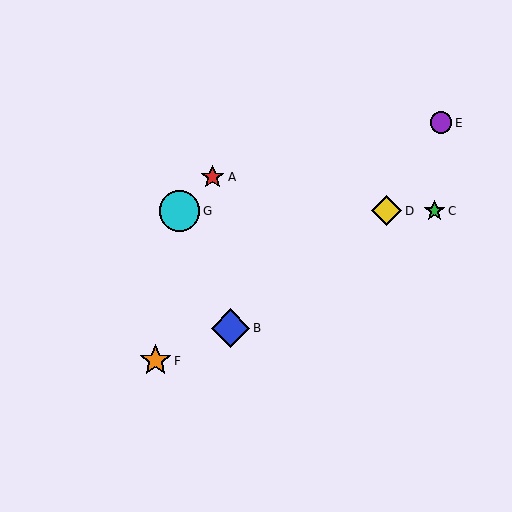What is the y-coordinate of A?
Object A is at y≈177.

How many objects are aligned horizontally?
3 objects (C, D, G) are aligned horizontally.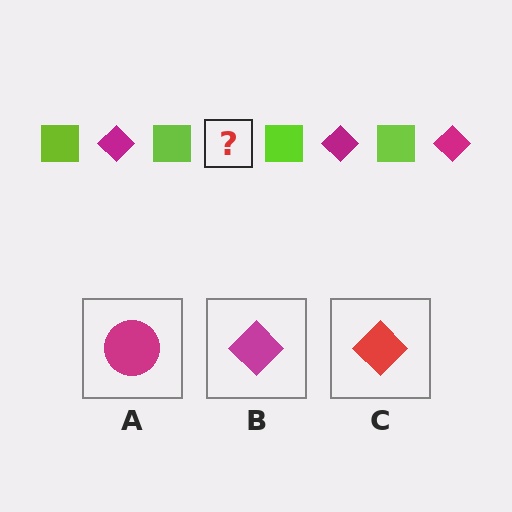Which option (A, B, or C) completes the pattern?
B.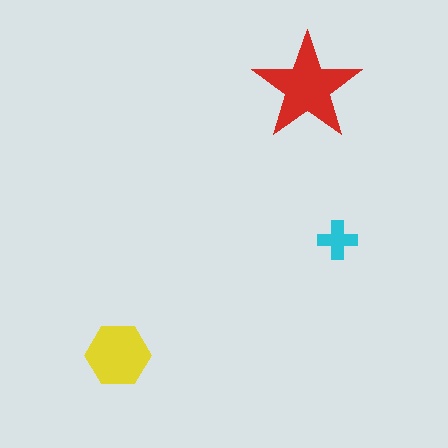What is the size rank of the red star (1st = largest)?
1st.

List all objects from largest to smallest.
The red star, the yellow hexagon, the cyan cross.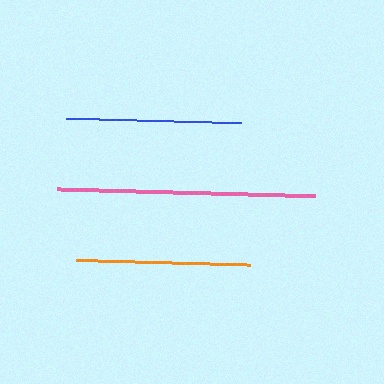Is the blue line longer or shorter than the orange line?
The blue line is longer than the orange line.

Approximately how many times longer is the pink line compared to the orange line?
The pink line is approximately 1.5 times the length of the orange line.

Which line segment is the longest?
The pink line is the longest at approximately 258 pixels.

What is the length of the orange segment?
The orange segment is approximately 175 pixels long.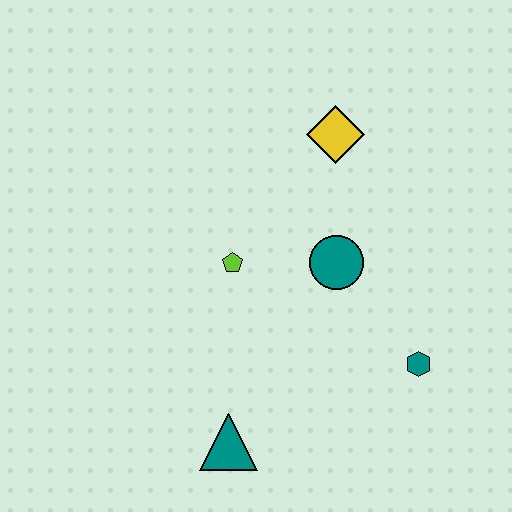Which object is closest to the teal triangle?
The lime pentagon is closest to the teal triangle.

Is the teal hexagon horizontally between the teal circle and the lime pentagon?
No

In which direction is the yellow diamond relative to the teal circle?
The yellow diamond is above the teal circle.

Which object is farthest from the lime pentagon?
The teal hexagon is farthest from the lime pentagon.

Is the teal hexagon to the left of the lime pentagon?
No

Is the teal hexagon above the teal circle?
No